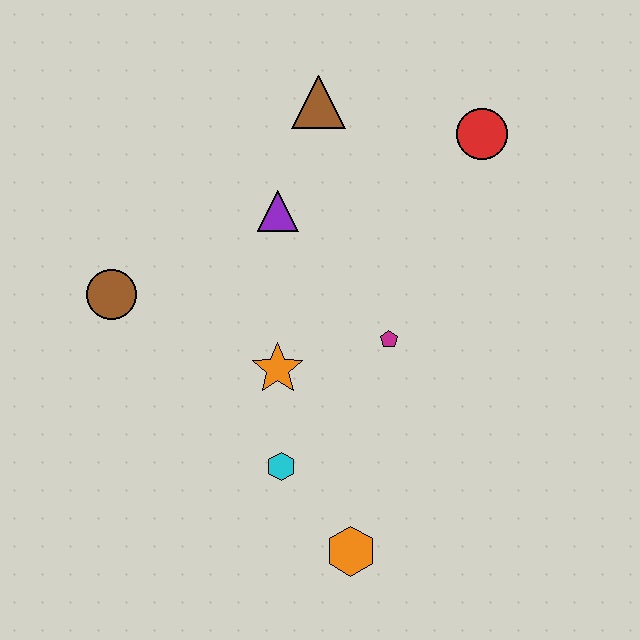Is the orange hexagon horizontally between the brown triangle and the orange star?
No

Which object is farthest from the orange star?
The red circle is farthest from the orange star.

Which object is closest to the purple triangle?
The brown triangle is closest to the purple triangle.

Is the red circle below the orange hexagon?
No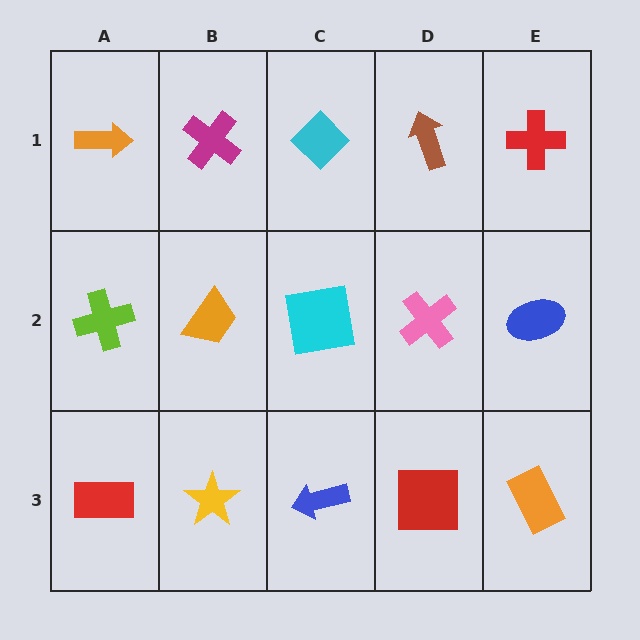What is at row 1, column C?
A cyan diamond.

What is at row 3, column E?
An orange rectangle.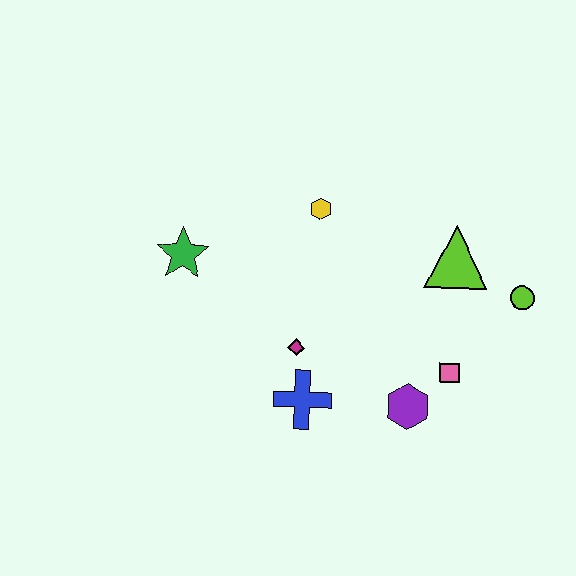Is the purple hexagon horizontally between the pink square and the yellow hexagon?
Yes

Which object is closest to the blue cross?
The magenta diamond is closest to the blue cross.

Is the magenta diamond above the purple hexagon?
Yes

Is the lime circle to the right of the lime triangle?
Yes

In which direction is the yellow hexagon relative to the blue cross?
The yellow hexagon is above the blue cross.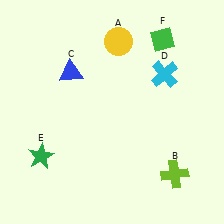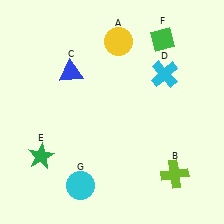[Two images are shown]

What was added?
A cyan circle (G) was added in Image 2.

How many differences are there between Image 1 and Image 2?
There is 1 difference between the two images.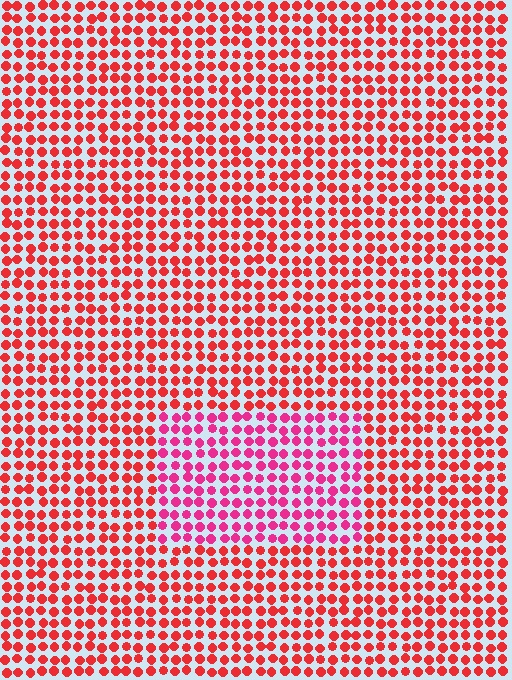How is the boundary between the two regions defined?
The boundary is defined purely by a slight shift in hue (about 30 degrees). Spacing, size, and orientation are identical on both sides.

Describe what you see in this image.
The image is filled with small red elements in a uniform arrangement. A rectangle-shaped region is visible where the elements are tinted to a slightly different hue, forming a subtle color boundary.